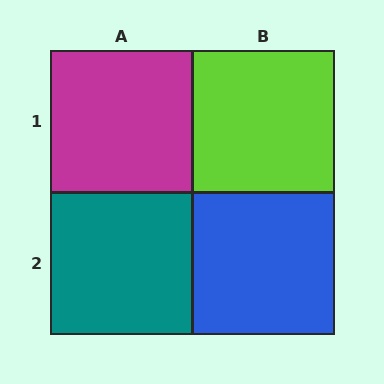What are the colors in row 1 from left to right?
Magenta, lime.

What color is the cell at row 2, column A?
Teal.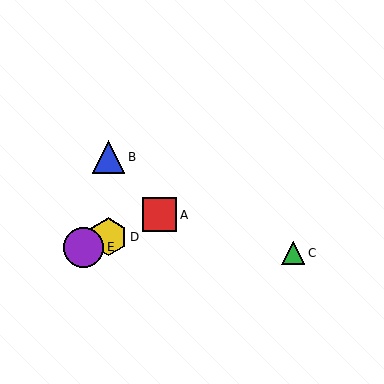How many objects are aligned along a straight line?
3 objects (A, D, E) are aligned along a straight line.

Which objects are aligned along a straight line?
Objects A, D, E are aligned along a straight line.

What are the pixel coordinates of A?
Object A is at (160, 215).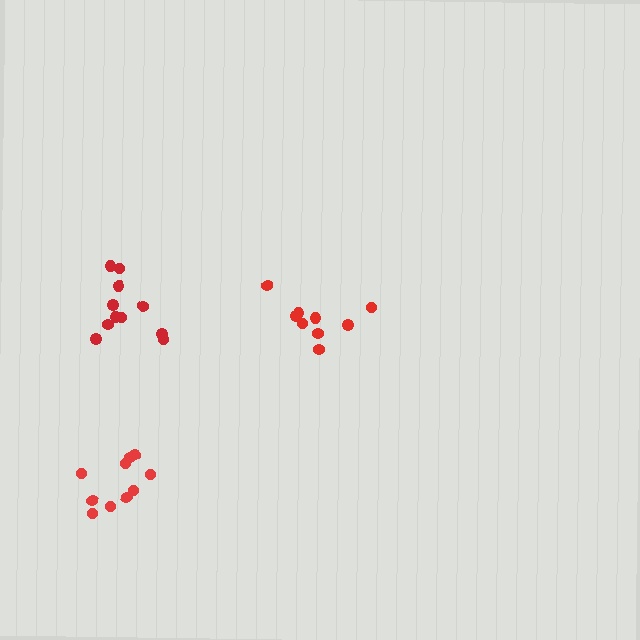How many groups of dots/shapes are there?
There are 3 groups.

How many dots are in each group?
Group 1: 9 dots, Group 2: 11 dots, Group 3: 10 dots (30 total).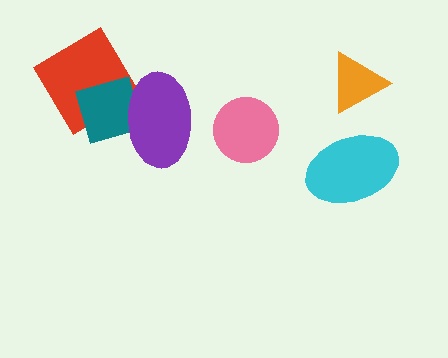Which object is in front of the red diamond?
The teal diamond is in front of the red diamond.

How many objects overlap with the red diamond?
1 object overlaps with the red diamond.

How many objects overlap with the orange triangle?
0 objects overlap with the orange triangle.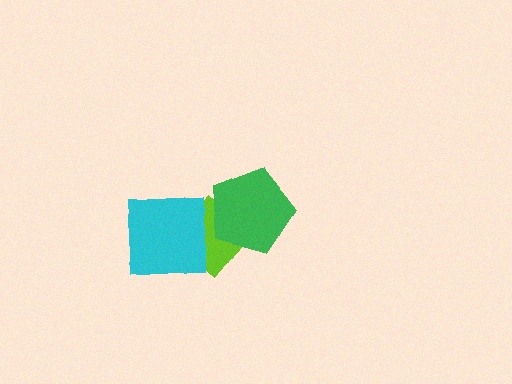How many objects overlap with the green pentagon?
1 object overlaps with the green pentagon.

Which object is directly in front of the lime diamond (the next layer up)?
The green pentagon is directly in front of the lime diamond.